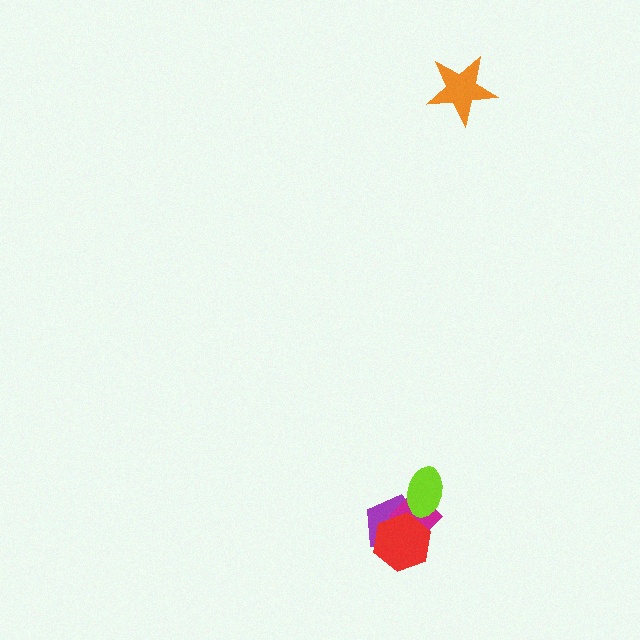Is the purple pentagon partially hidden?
Yes, it is partially covered by another shape.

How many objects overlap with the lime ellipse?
2 objects overlap with the lime ellipse.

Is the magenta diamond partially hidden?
Yes, it is partially covered by another shape.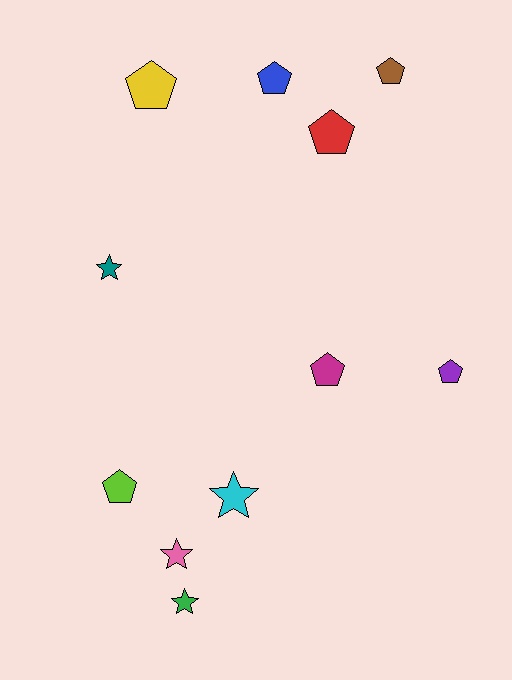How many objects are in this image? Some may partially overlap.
There are 11 objects.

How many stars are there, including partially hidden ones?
There are 4 stars.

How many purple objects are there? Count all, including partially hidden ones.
There is 1 purple object.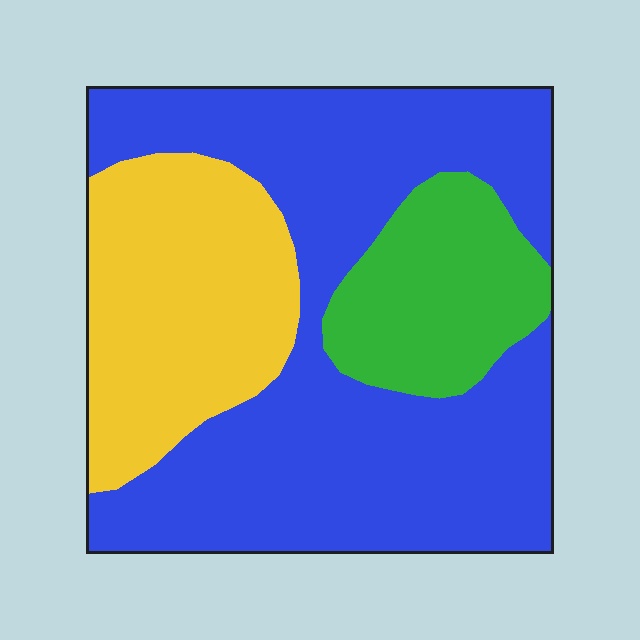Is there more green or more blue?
Blue.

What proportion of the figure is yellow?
Yellow takes up about one quarter (1/4) of the figure.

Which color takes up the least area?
Green, at roughly 15%.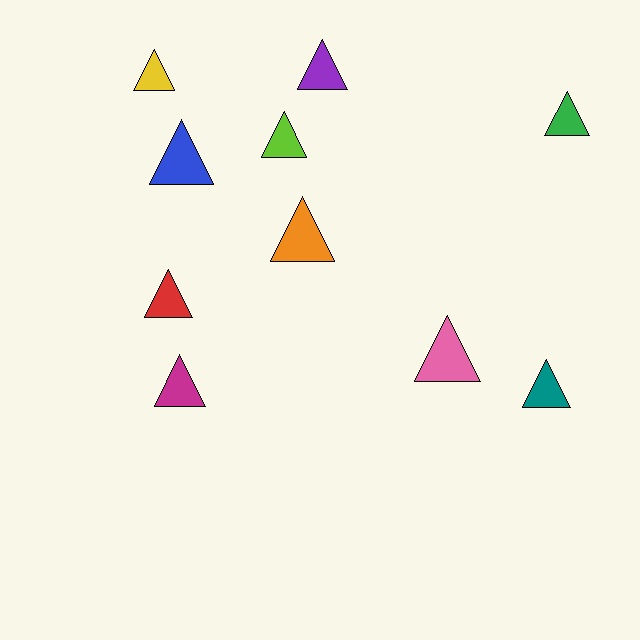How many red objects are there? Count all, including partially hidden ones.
There is 1 red object.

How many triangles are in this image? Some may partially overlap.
There are 10 triangles.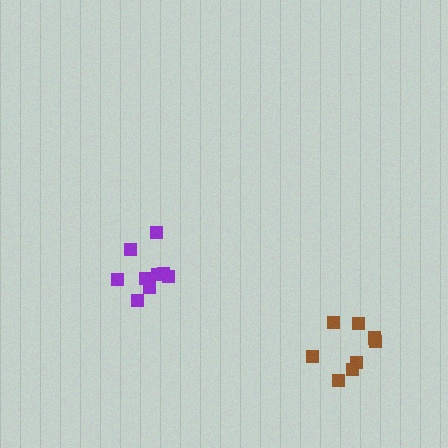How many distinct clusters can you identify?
There are 2 distinct clusters.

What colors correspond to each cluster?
The clusters are colored: purple, brown.